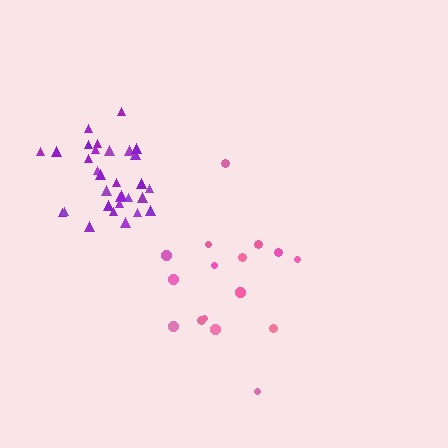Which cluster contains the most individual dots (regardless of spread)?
Purple (31).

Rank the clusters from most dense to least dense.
purple, pink.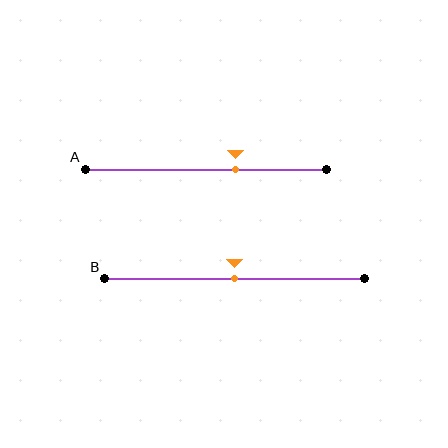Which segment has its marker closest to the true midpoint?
Segment B has its marker closest to the true midpoint.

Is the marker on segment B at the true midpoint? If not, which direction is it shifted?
Yes, the marker on segment B is at the true midpoint.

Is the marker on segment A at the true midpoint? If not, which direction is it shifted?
No, the marker on segment A is shifted to the right by about 12% of the segment length.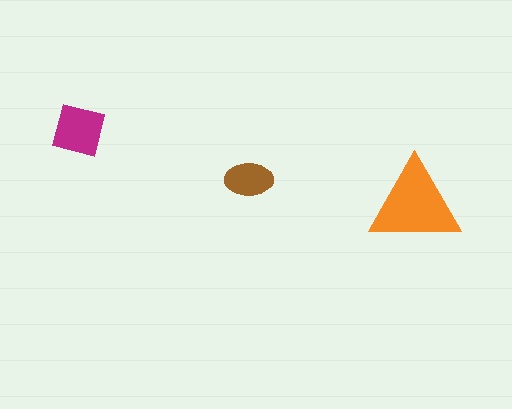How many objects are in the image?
There are 3 objects in the image.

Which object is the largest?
The orange triangle.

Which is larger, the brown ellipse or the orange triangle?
The orange triangle.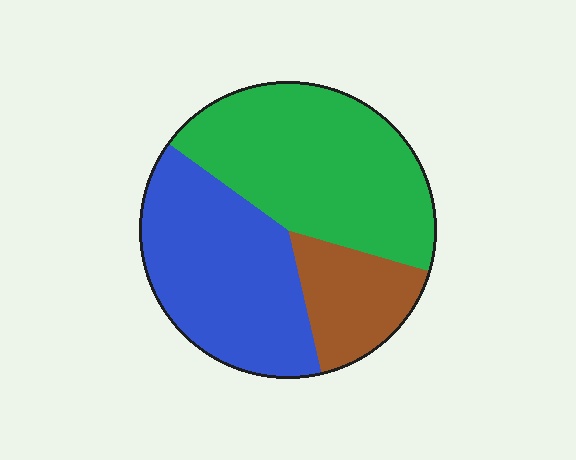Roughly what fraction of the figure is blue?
Blue takes up between a third and a half of the figure.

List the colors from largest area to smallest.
From largest to smallest: green, blue, brown.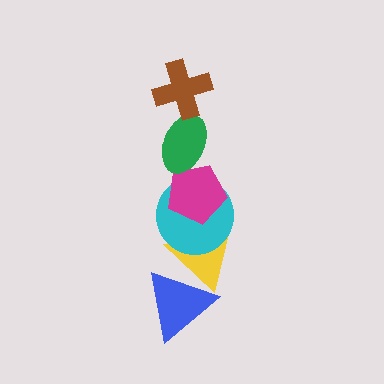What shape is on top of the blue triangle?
The yellow triangle is on top of the blue triangle.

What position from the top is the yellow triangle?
The yellow triangle is 5th from the top.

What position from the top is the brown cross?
The brown cross is 1st from the top.